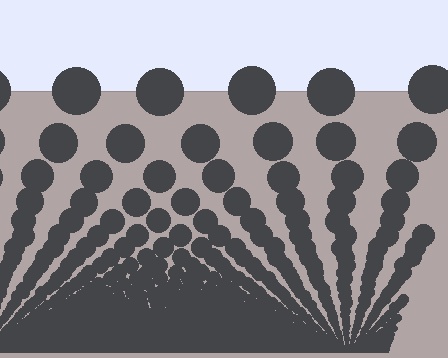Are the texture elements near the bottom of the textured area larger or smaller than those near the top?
Smaller. The gradient is inverted — elements near the bottom are smaller and denser.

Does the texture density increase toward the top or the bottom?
Density increases toward the bottom.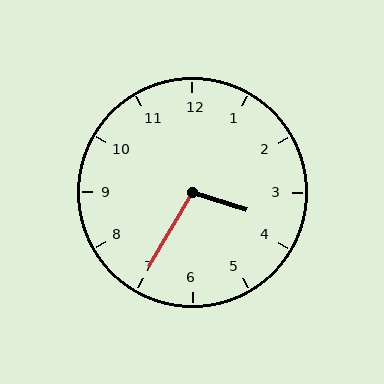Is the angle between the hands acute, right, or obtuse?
It is obtuse.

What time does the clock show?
3:35.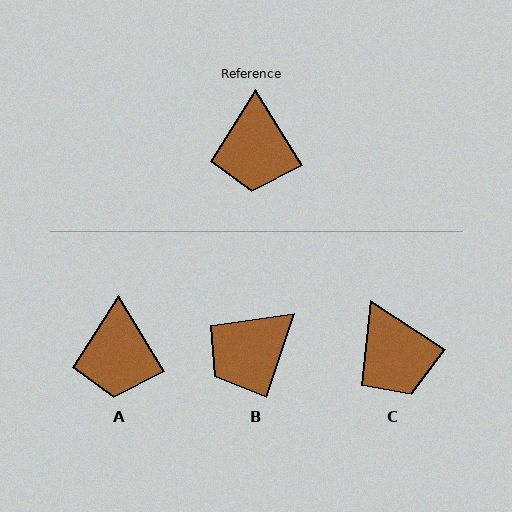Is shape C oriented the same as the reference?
No, it is off by about 26 degrees.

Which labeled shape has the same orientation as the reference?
A.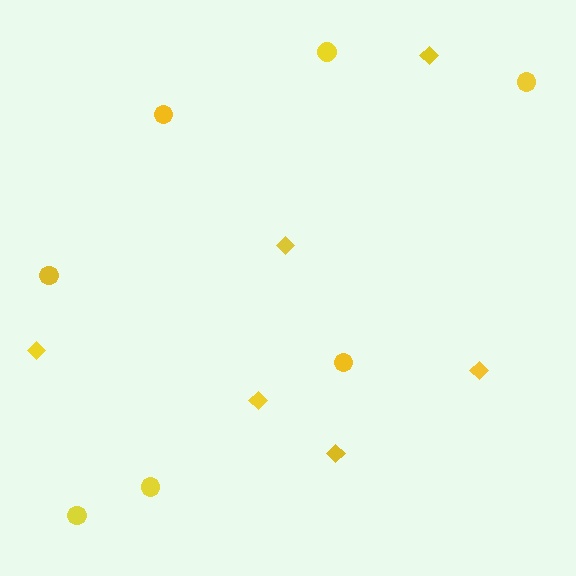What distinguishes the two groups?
There are 2 groups: one group of circles (7) and one group of diamonds (6).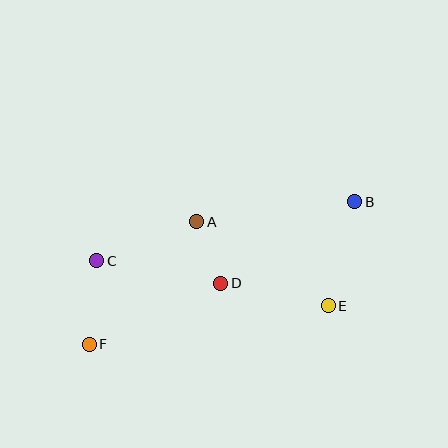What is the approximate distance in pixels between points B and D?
The distance between B and D is approximately 157 pixels.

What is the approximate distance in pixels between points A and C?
The distance between A and C is approximately 107 pixels.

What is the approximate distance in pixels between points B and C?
The distance between B and C is approximately 264 pixels.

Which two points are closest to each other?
Points A and D are closest to each other.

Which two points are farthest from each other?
Points B and F are farthest from each other.